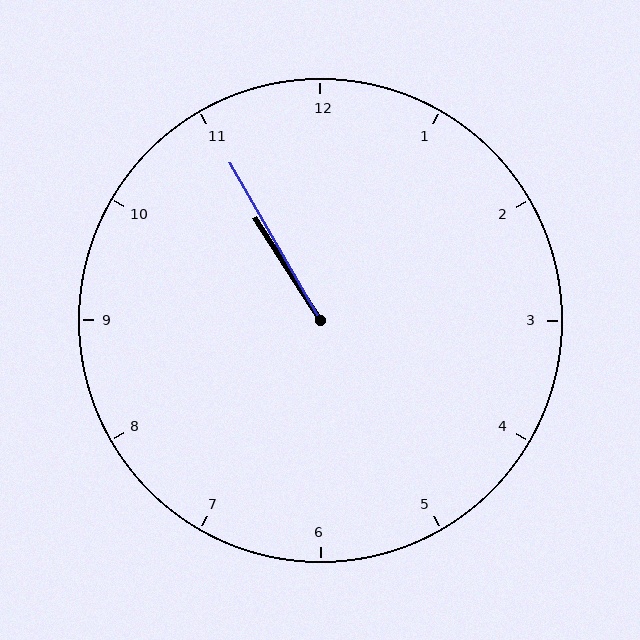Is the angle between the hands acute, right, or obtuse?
It is acute.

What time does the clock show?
10:55.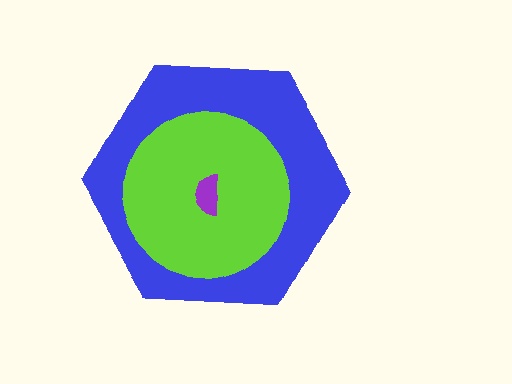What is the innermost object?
The purple semicircle.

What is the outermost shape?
The blue hexagon.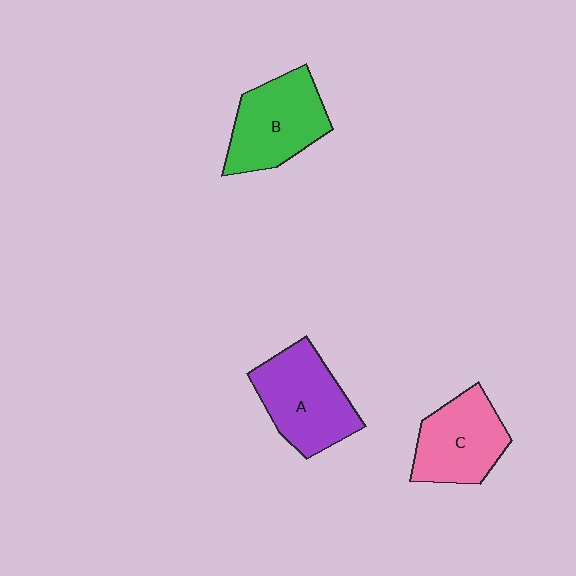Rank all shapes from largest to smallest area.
From largest to smallest: A (purple), B (green), C (pink).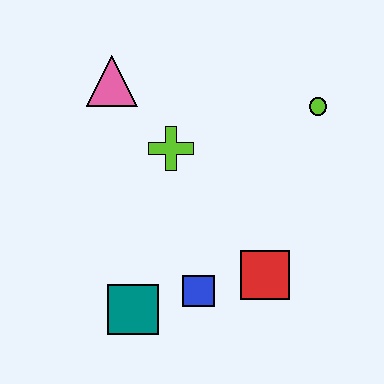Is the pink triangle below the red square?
No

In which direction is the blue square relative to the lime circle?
The blue square is below the lime circle.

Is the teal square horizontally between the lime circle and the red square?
No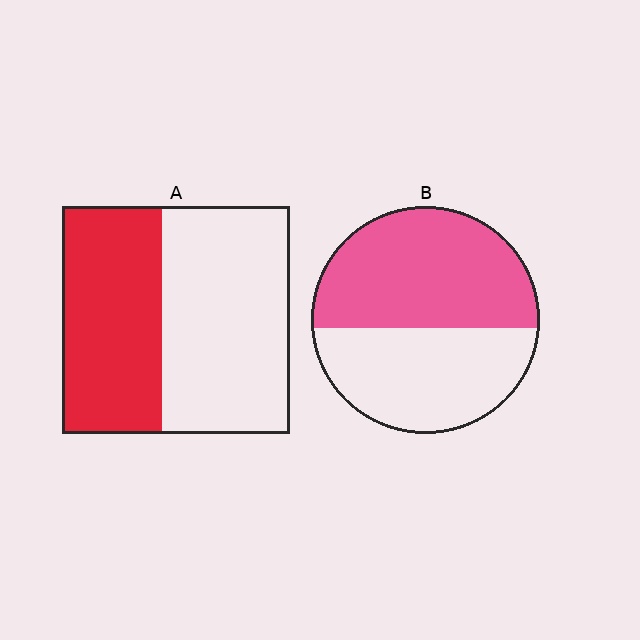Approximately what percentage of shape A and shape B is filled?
A is approximately 45% and B is approximately 55%.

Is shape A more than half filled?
No.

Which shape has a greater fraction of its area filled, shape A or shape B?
Shape B.